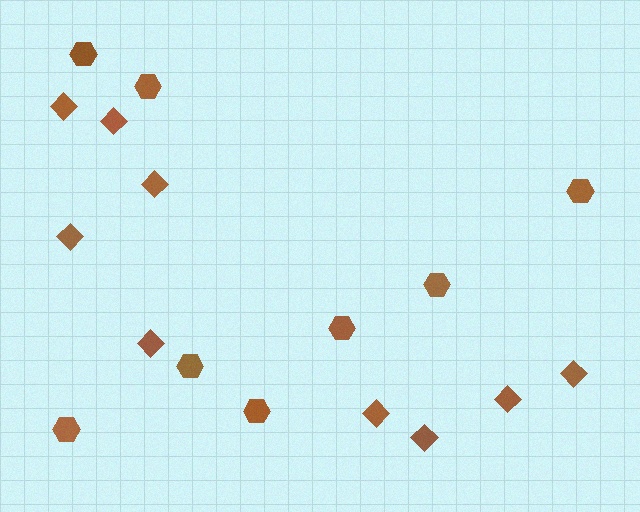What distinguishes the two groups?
There are 2 groups: one group of diamonds (9) and one group of hexagons (8).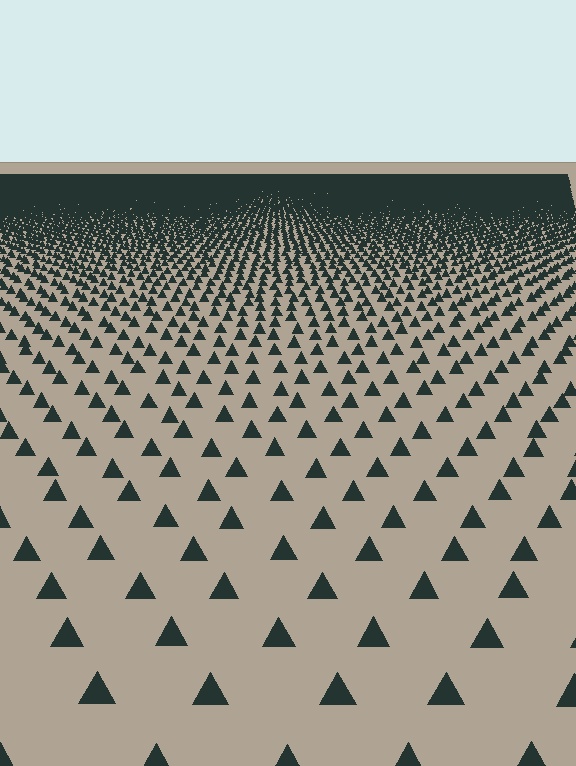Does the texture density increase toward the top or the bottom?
Density increases toward the top.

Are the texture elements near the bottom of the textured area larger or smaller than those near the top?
Larger. Near the bottom, elements are closer to the viewer and appear at a bigger on-screen size.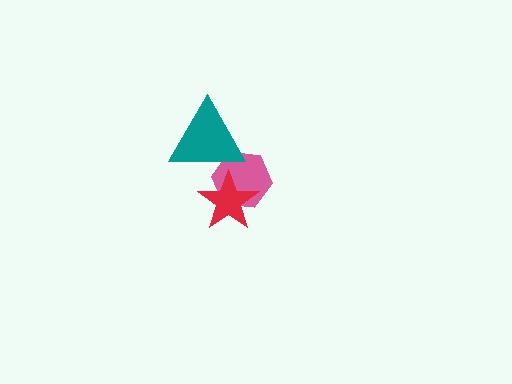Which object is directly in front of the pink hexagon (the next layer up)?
The red star is directly in front of the pink hexagon.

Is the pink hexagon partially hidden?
Yes, it is partially covered by another shape.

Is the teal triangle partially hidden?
No, no other shape covers it.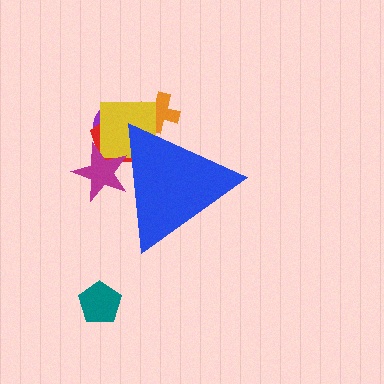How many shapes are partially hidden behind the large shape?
5 shapes are partially hidden.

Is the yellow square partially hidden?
Yes, the yellow square is partially hidden behind the blue triangle.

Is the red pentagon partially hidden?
Yes, the red pentagon is partially hidden behind the blue triangle.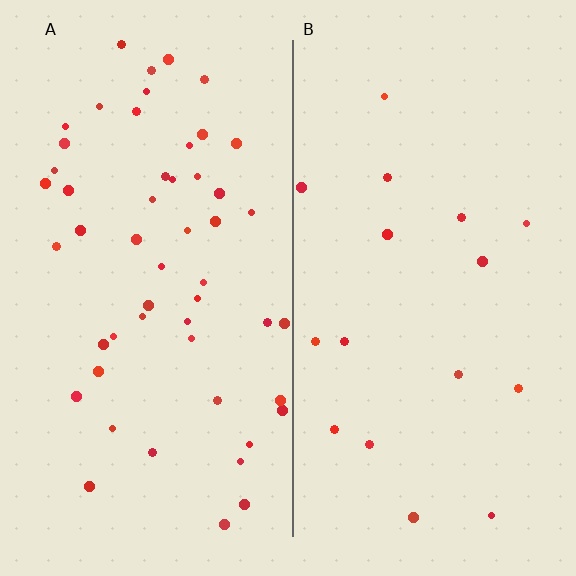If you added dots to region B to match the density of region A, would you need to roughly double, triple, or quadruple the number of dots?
Approximately triple.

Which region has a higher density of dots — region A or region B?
A (the left).